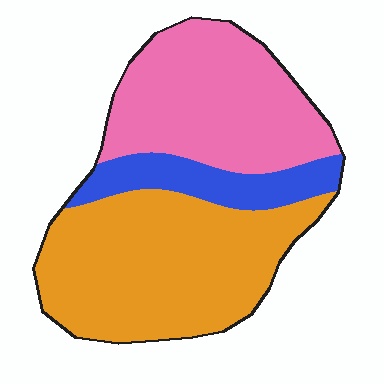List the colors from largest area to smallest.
From largest to smallest: orange, pink, blue.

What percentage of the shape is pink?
Pink covers 38% of the shape.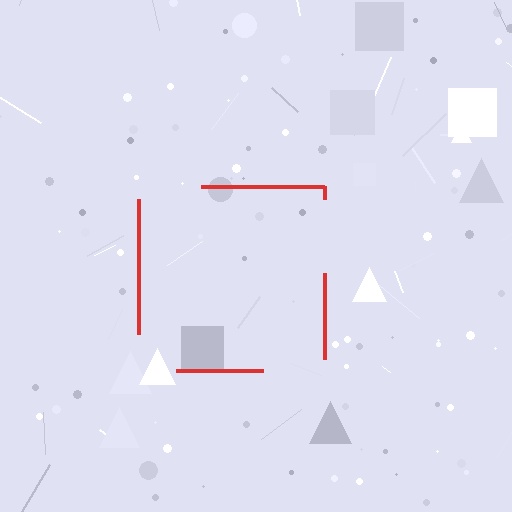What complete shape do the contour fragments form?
The contour fragments form a square.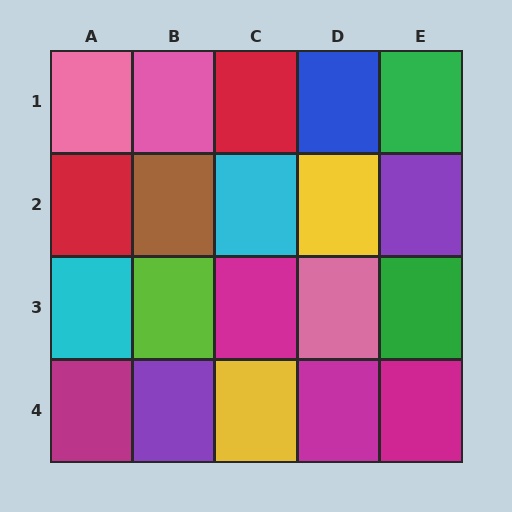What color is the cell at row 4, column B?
Purple.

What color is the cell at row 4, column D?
Magenta.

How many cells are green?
2 cells are green.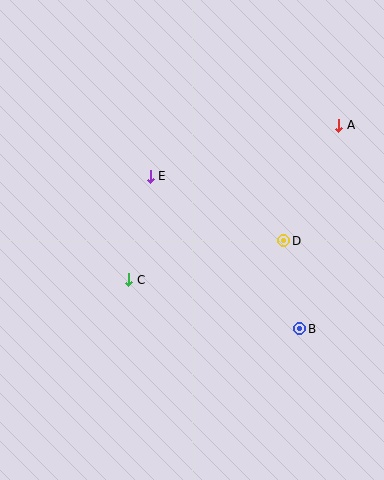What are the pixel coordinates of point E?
Point E is at (150, 176).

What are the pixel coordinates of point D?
Point D is at (284, 241).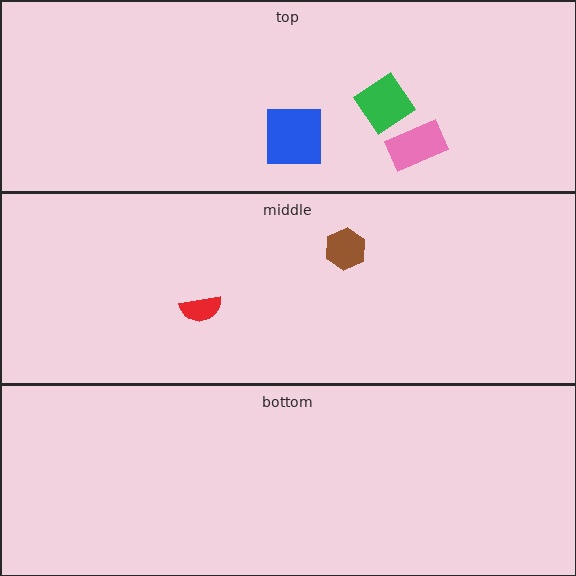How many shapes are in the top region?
3.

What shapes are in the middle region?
The red semicircle, the brown hexagon.